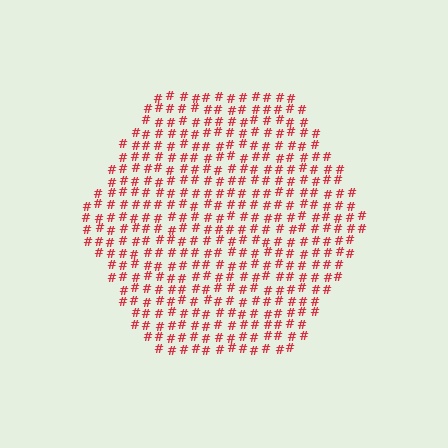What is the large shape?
The large shape is a hexagon.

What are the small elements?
The small elements are hash symbols.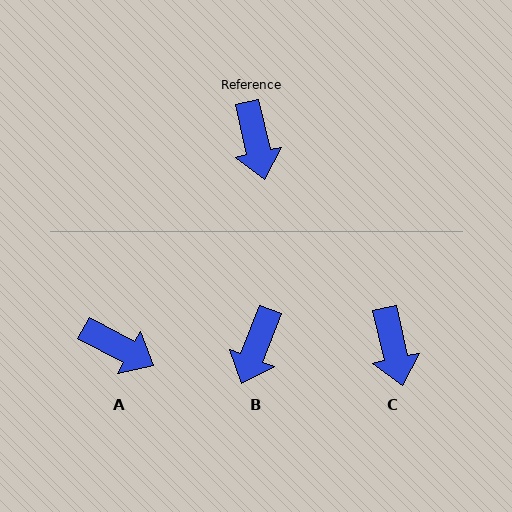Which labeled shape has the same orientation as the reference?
C.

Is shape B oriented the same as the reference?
No, it is off by about 34 degrees.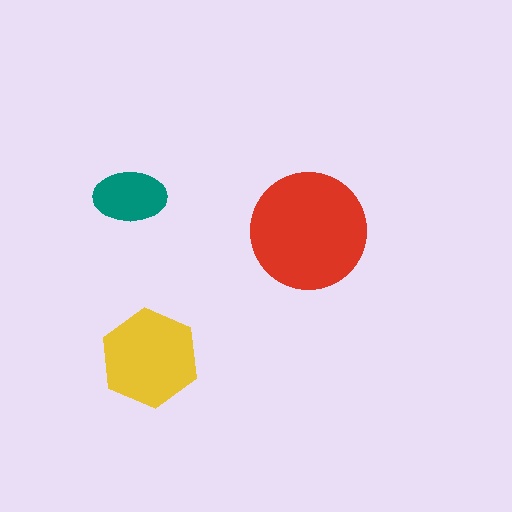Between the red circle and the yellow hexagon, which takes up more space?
The red circle.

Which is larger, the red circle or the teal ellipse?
The red circle.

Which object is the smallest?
The teal ellipse.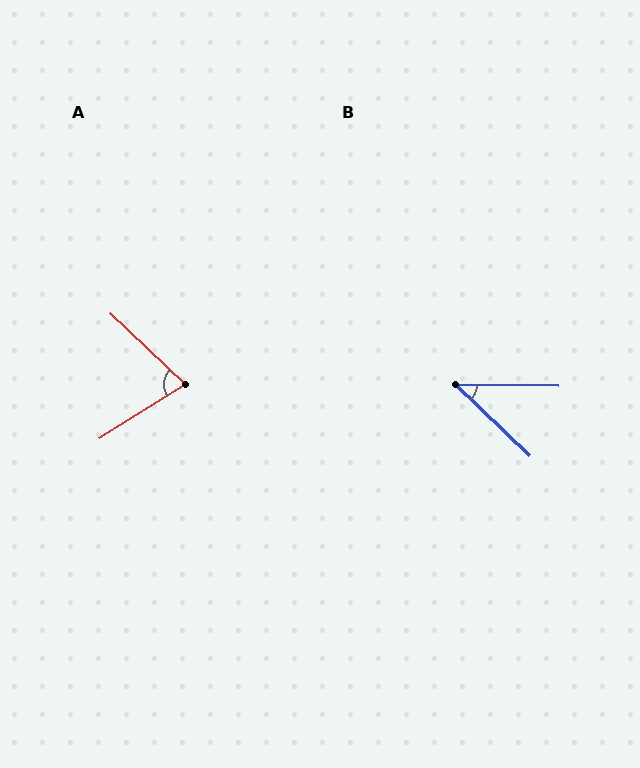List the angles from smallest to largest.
B (43°), A (76°).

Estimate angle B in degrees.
Approximately 43 degrees.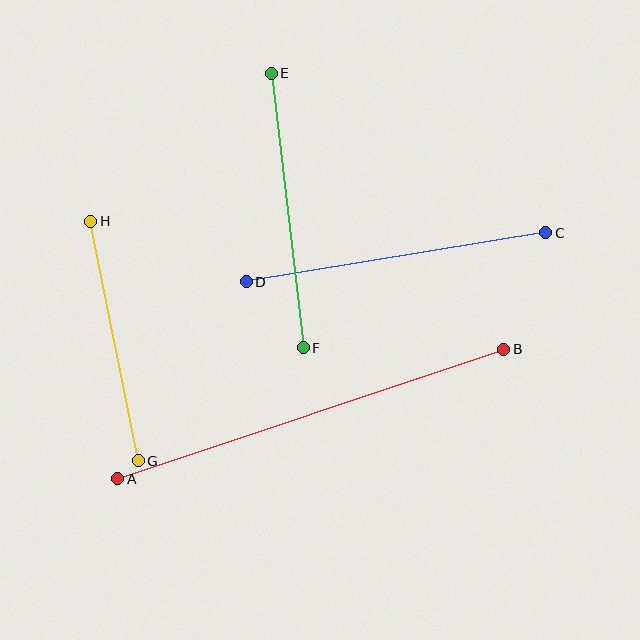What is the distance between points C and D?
The distance is approximately 304 pixels.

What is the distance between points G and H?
The distance is approximately 244 pixels.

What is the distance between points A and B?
The distance is approximately 407 pixels.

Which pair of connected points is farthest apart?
Points A and B are farthest apart.